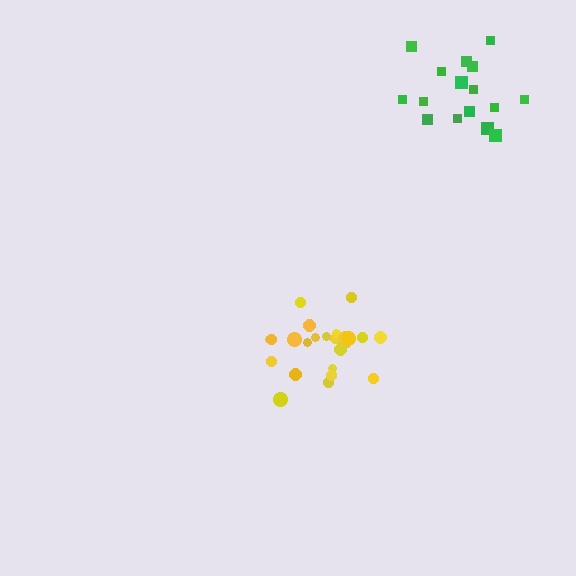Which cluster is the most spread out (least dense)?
Green.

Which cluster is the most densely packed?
Yellow.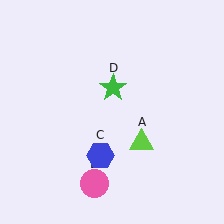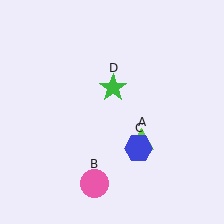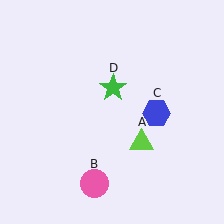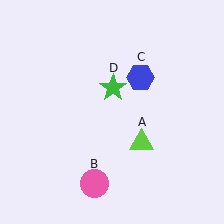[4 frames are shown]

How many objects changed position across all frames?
1 object changed position: blue hexagon (object C).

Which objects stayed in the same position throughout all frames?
Lime triangle (object A) and pink circle (object B) and green star (object D) remained stationary.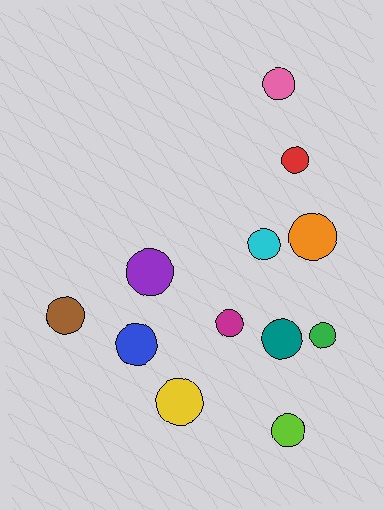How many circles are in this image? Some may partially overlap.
There are 12 circles.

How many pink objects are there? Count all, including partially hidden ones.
There is 1 pink object.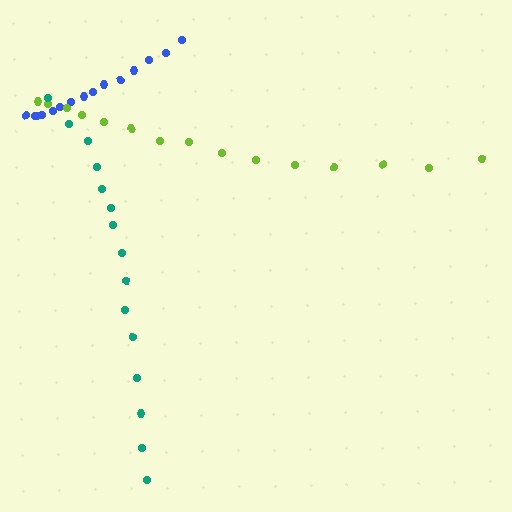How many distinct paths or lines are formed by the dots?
There are 3 distinct paths.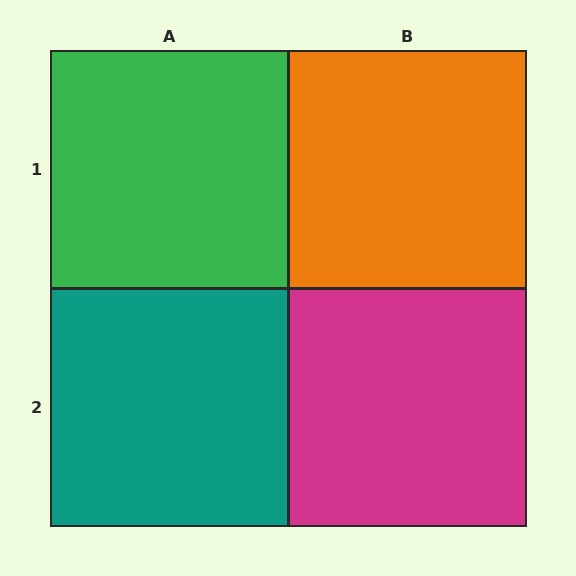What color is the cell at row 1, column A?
Green.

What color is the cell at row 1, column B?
Orange.